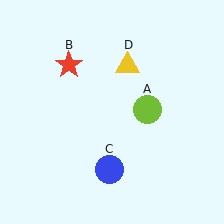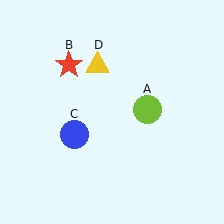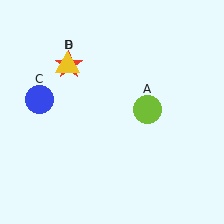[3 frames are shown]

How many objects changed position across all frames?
2 objects changed position: blue circle (object C), yellow triangle (object D).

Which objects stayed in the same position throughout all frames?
Lime circle (object A) and red star (object B) remained stationary.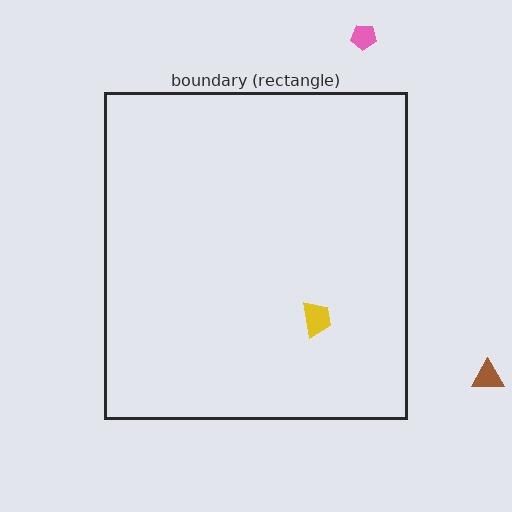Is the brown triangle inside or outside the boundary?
Outside.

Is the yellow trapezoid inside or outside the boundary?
Inside.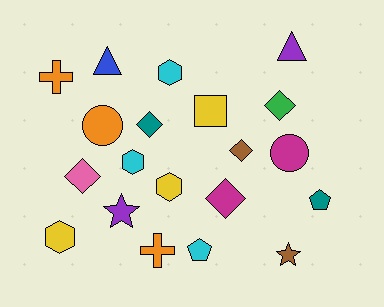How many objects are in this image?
There are 20 objects.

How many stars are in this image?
There are 2 stars.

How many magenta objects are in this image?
There are 2 magenta objects.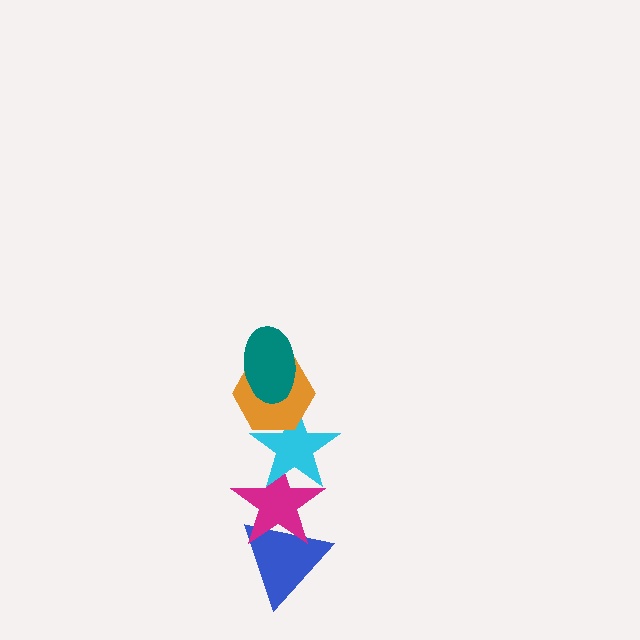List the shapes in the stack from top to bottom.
From top to bottom: the teal ellipse, the orange hexagon, the cyan star, the magenta star, the blue triangle.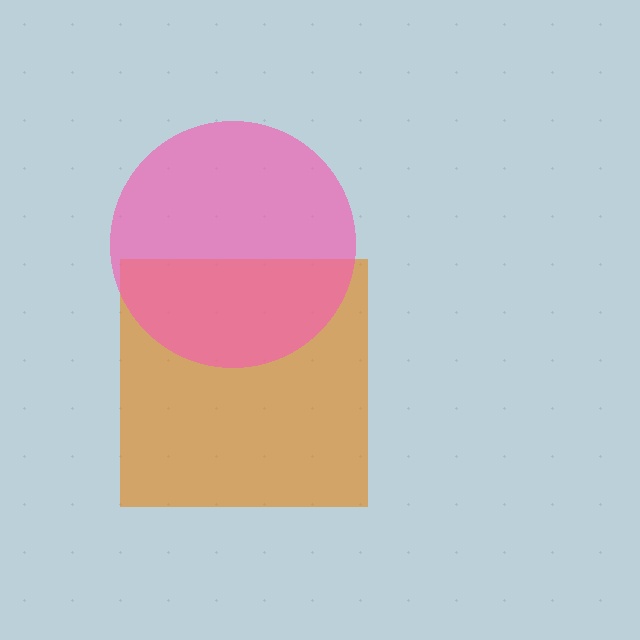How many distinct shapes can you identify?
There are 2 distinct shapes: an orange square, a pink circle.